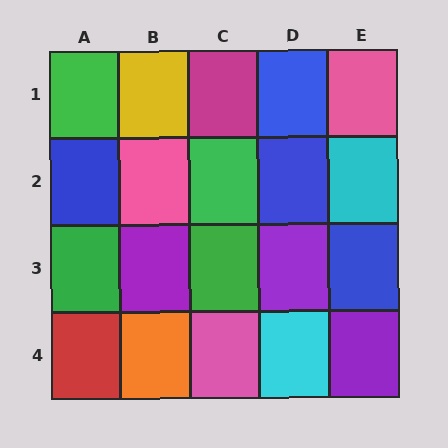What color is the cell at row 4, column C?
Pink.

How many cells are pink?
3 cells are pink.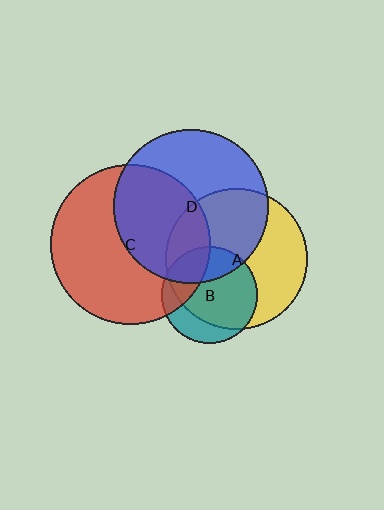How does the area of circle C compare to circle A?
Approximately 1.3 times.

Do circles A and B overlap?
Yes.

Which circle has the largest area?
Circle C (red).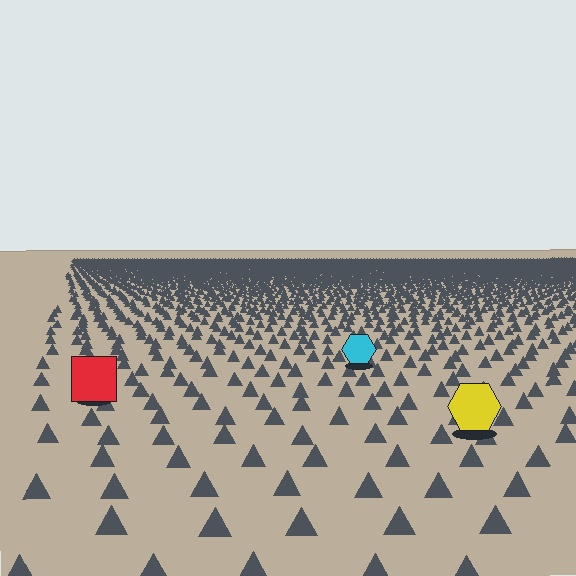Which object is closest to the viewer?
The yellow hexagon is closest. The texture marks near it are larger and more spread out.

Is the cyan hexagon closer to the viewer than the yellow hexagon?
No. The yellow hexagon is closer — you can tell from the texture gradient: the ground texture is coarser near it.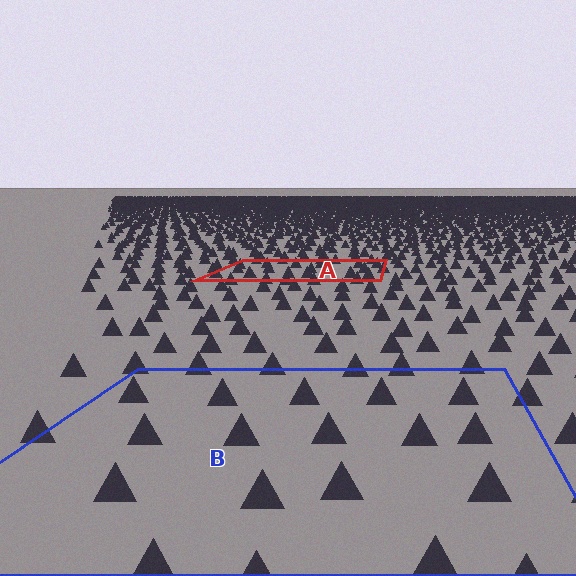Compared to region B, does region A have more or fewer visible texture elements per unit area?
Region A has more texture elements per unit area — they are packed more densely because it is farther away.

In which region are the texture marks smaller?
The texture marks are smaller in region A, because it is farther away.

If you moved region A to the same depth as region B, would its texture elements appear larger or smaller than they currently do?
They would appear larger. At a closer depth, the same texture elements are projected at a bigger on-screen size.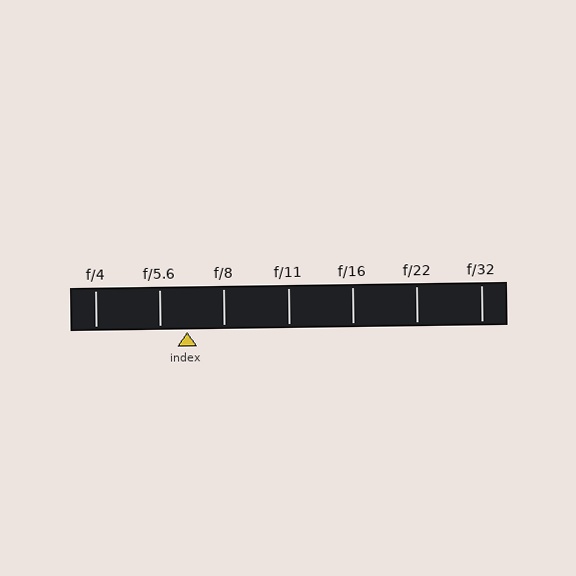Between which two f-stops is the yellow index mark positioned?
The index mark is between f/5.6 and f/8.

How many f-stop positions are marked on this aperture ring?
There are 7 f-stop positions marked.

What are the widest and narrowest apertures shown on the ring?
The widest aperture shown is f/4 and the narrowest is f/32.